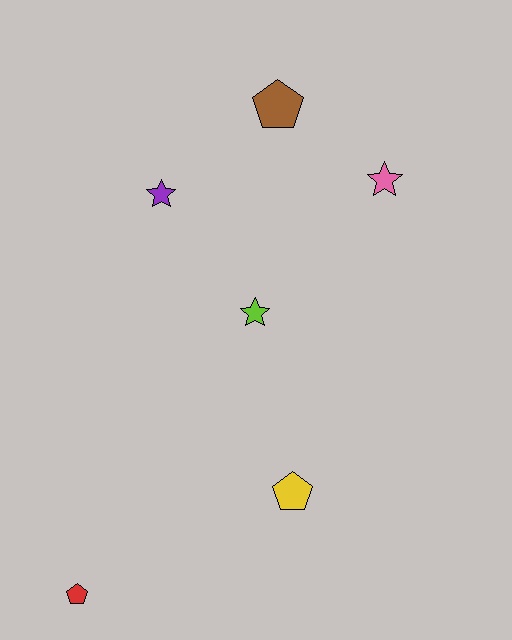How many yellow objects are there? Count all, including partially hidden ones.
There is 1 yellow object.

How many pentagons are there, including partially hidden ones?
There are 3 pentagons.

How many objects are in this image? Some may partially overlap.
There are 6 objects.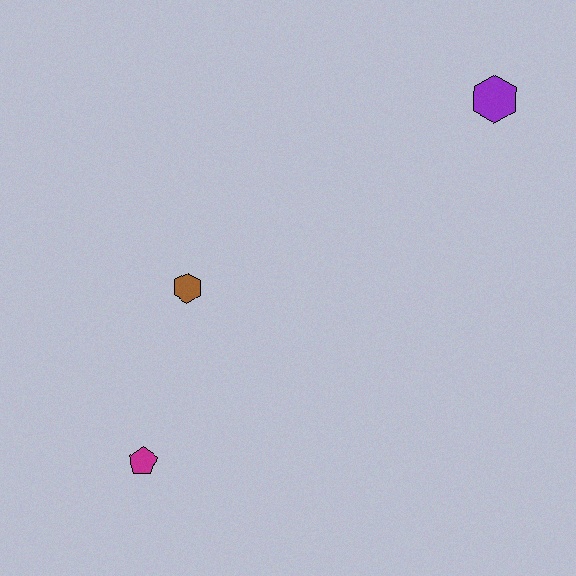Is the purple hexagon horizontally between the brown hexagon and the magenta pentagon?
No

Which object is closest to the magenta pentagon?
The brown hexagon is closest to the magenta pentagon.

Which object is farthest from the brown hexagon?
The purple hexagon is farthest from the brown hexagon.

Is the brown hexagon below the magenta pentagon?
No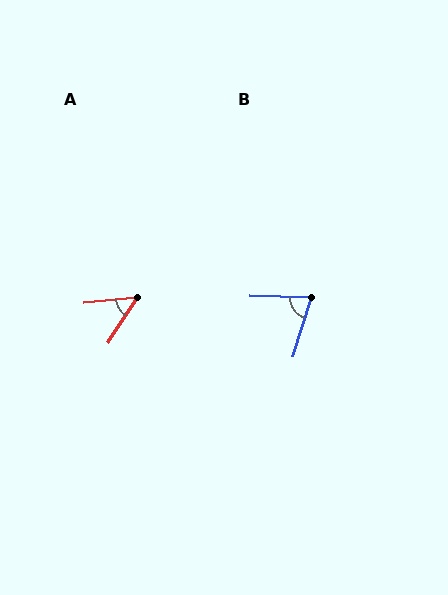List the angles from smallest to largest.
A (52°), B (75°).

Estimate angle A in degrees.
Approximately 52 degrees.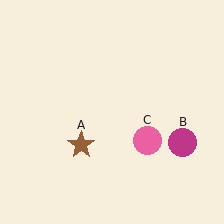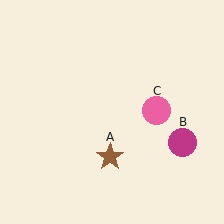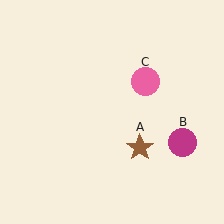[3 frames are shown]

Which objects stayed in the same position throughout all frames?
Magenta circle (object B) remained stationary.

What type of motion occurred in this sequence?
The brown star (object A), pink circle (object C) rotated counterclockwise around the center of the scene.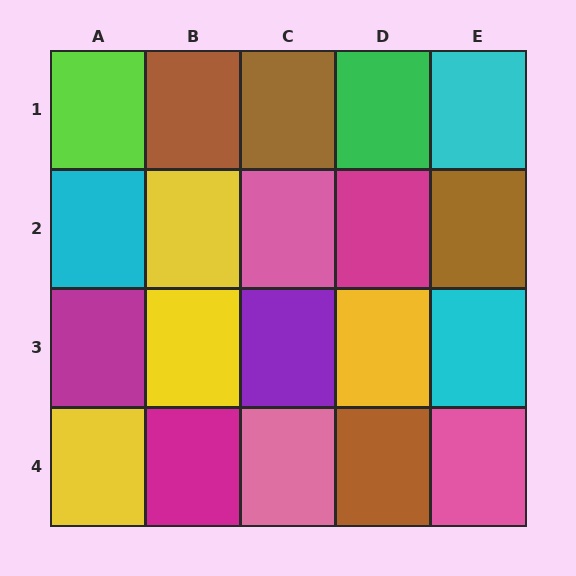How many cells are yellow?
4 cells are yellow.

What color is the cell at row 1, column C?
Brown.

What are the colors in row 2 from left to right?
Cyan, yellow, pink, magenta, brown.